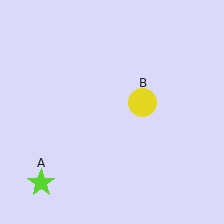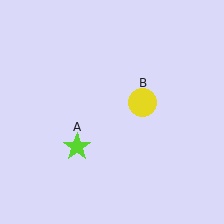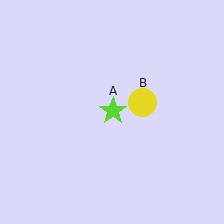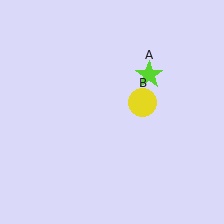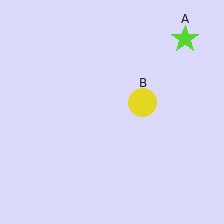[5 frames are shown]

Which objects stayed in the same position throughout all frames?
Yellow circle (object B) remained stationary.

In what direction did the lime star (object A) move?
The lime star (object A) moved up and to the right.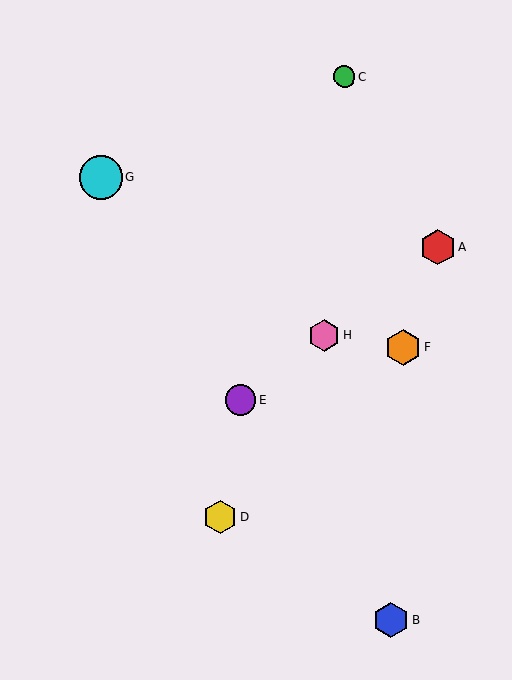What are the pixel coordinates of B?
Object B is at (391, 620).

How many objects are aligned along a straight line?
3 objects (A, E, H) are aligned along a straight line.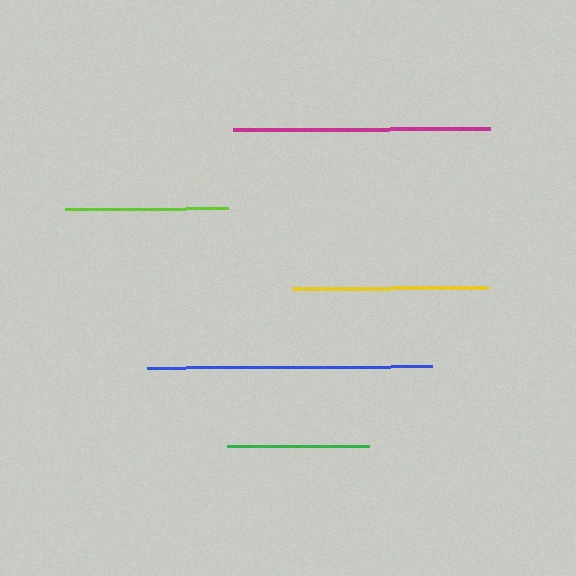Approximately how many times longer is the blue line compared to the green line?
The blue line is approximately 2.0 times the length of the green line.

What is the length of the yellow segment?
The yellow segment is approximately 195 pixels long.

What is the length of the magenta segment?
The magenta segment is approximately 257 pixels long.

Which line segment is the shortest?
The green line is the shortest at approximately 142 pixels.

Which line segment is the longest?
The blue line is the longest at approximately 285 pixels.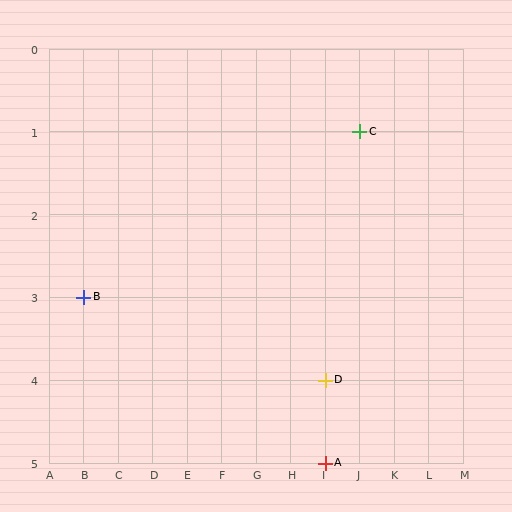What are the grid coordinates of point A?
Point A is at grid coordinates (I, 5).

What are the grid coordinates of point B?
Point B is at grid coordinates (B, 3).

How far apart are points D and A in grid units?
Points D and A are 1 row apart.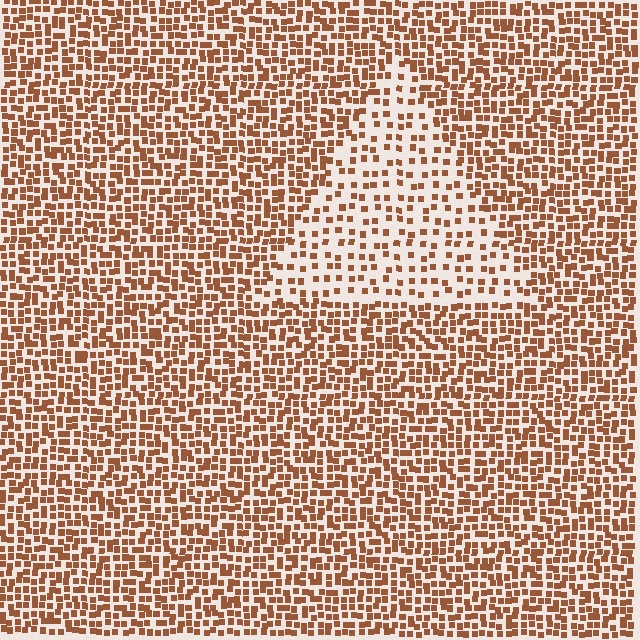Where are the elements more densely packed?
The elements are more densely packed outside the triangle boundary.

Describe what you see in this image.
The image contains small brown elements arranged at two different densities. A triangle-shaped region is visible where the elements are less densely packed than the surrounding area.